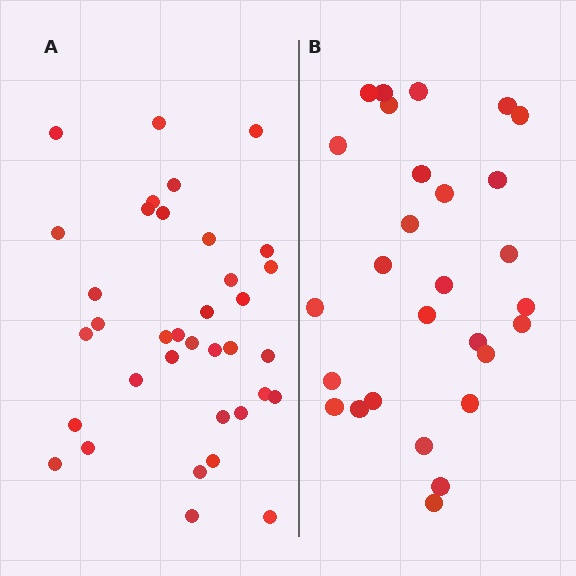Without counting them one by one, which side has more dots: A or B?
Region A (the left region) has more dots.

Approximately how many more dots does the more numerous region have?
Region A has roughly 8 or so more dots than region B.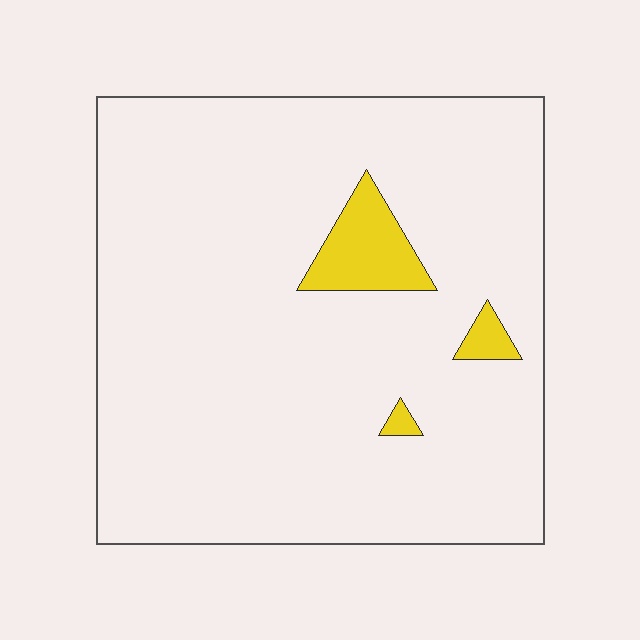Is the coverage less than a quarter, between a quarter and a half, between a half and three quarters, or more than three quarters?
Less than a quarter.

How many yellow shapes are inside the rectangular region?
3.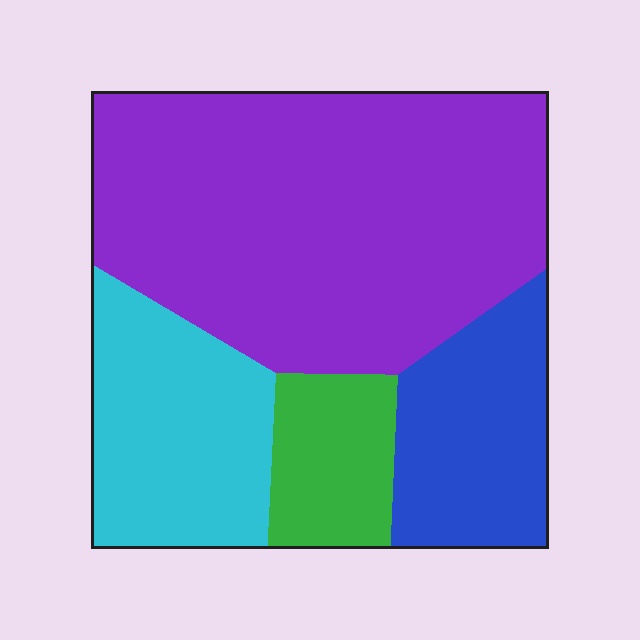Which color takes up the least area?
Green, at roughly 10%.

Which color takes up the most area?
Purple, at roughly 55%.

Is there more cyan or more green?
Cyan.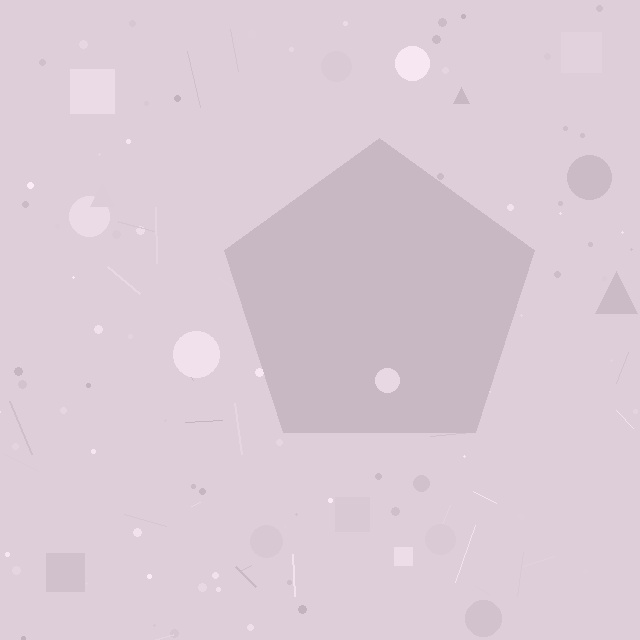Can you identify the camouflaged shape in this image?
The camouflaged shape is a pentagon.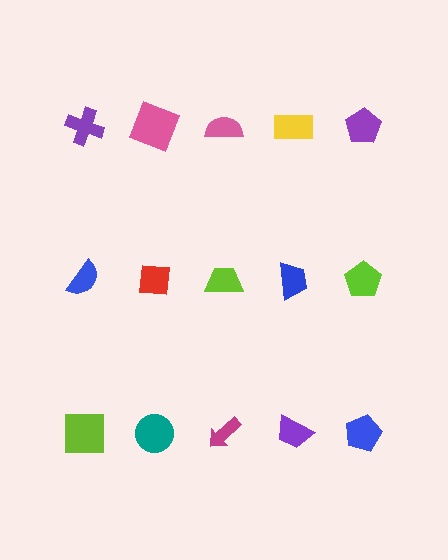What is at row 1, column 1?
A purple cross.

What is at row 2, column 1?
A blue semicircle.